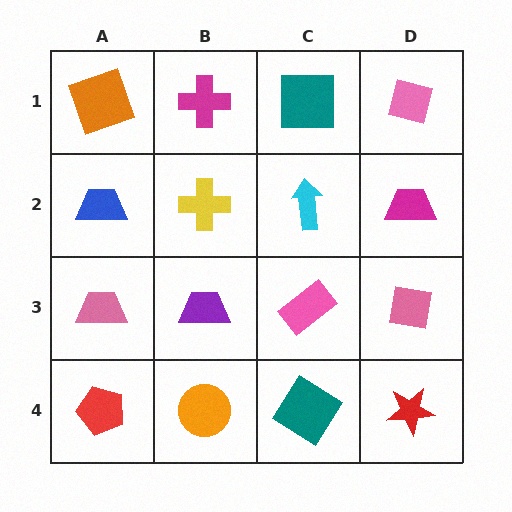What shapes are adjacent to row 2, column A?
An orange square (row 1, column A), a pink trapezoid (row 3, column A), a yellow cross (row 2, column B).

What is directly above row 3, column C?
A cyan arrow.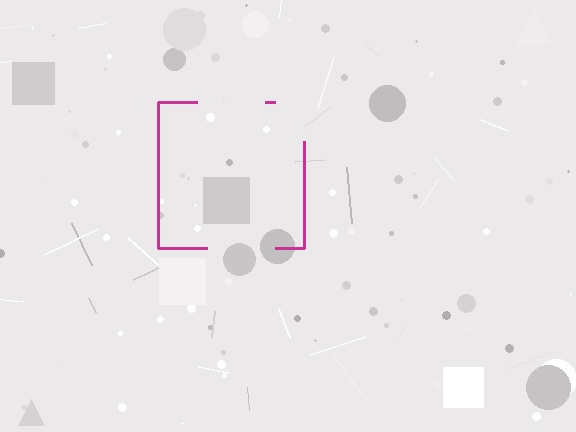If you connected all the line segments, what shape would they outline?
They would outline a square.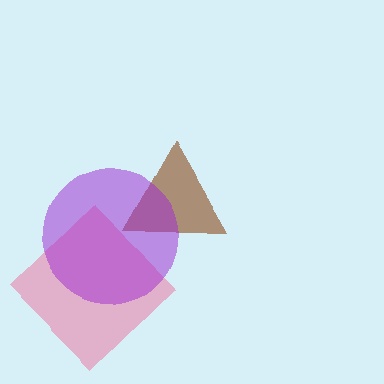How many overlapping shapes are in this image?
There are 3 overlapping shapes in the image.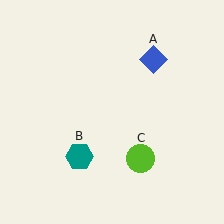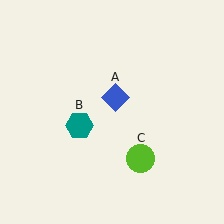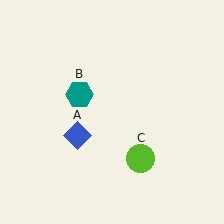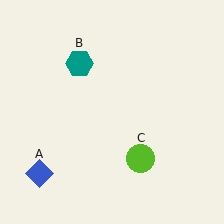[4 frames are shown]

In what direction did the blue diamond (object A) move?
The blue diamond (object A) moved down and to the left.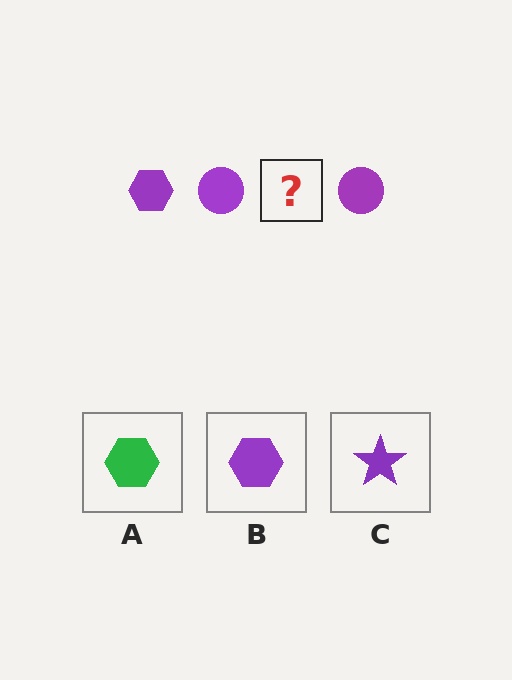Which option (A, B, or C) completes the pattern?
B.